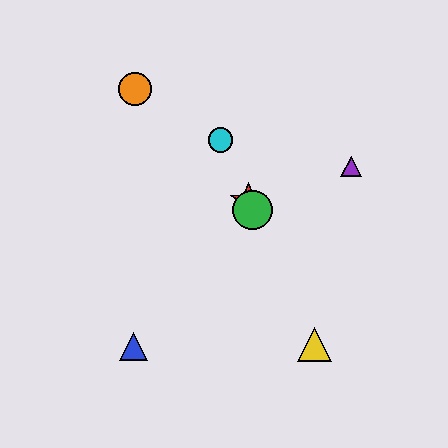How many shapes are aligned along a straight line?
4 shapes (the red star, the green circle, the yellow triangle, the cyan circle) are aligned along a straight line.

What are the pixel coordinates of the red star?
The red star is at (248, 201).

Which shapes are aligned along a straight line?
The red star, the green circle, the yellow triangle, the cyan circle are aligned along a straight line.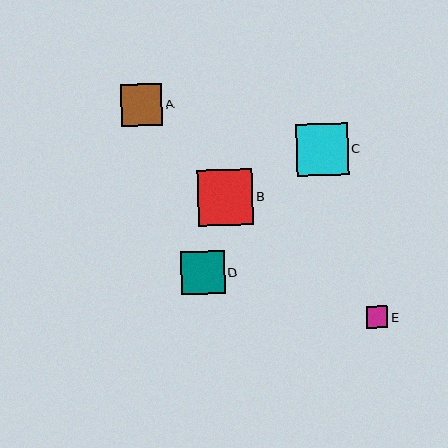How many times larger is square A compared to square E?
Square A is approximately 1.9 times the size of square E.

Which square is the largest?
Square B is the largest with a size of approximately 56 pixels.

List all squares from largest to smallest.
From largest to smallest: B, C, D, A, E.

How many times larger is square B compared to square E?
Square B is approximately 2.6 times the size of square E.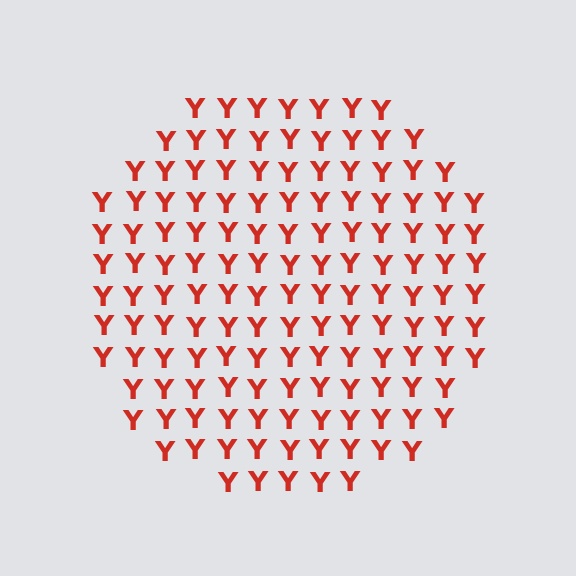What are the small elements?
The small elements are letter Y's.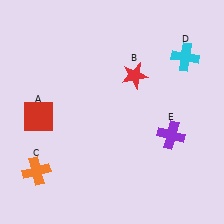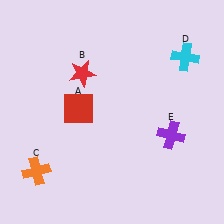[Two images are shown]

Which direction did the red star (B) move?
The red star (B) moved left.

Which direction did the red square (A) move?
The red square (A) moved right.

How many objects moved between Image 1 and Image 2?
2 objects moved between the two images.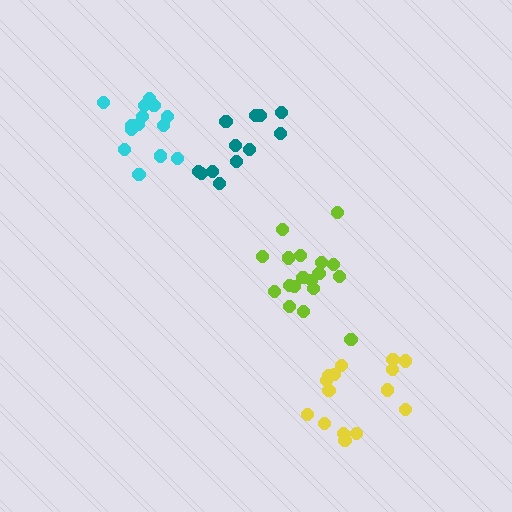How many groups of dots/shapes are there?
There are 4 groups.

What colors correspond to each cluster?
The clusters are colored: lime, cyan, teal, yellow.